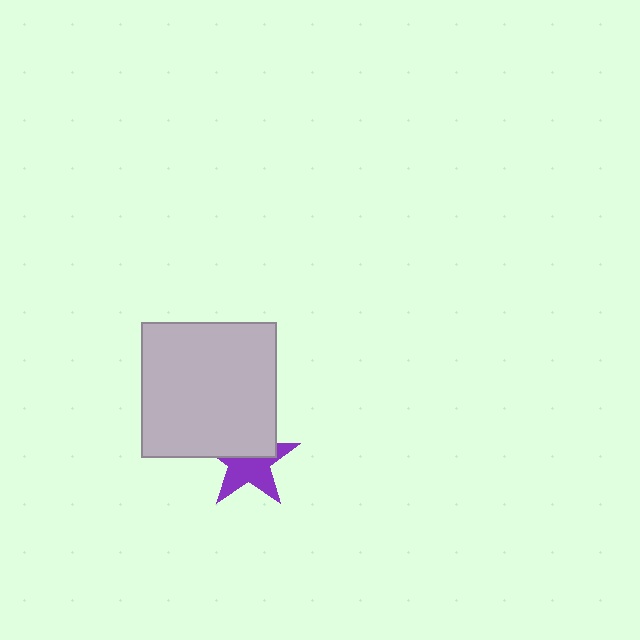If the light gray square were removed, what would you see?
You would see the complete purple star.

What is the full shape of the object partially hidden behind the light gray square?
The partially hidden object is a purple star.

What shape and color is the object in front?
The object in front is a light gray square.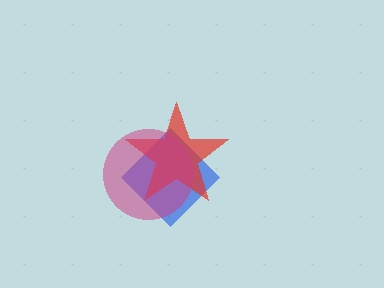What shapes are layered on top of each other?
The layered shapes are: a blue diamond, a red star, a magenta circle.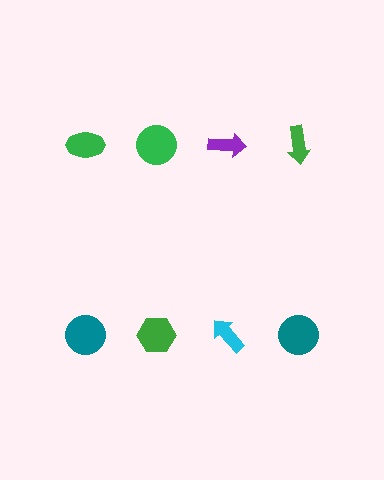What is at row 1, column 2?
A green circle.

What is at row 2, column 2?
A green hexagon.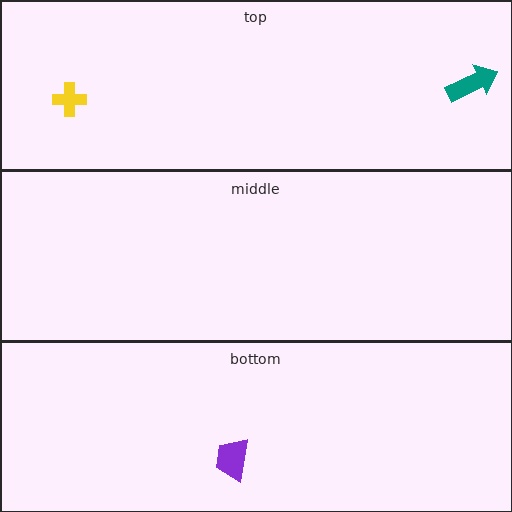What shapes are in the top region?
The teal arrow, the yellow cross.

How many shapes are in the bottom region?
1.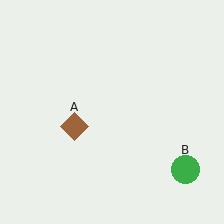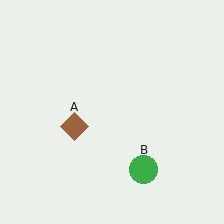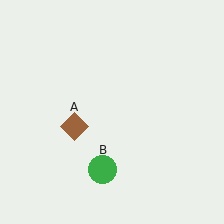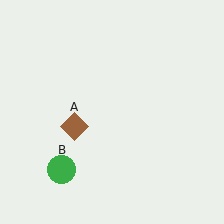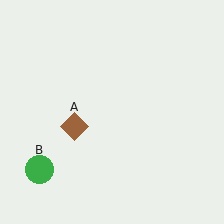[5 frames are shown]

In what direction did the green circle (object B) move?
The green circle (object B) moved left.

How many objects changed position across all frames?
1 object changed position: green circle (object B).